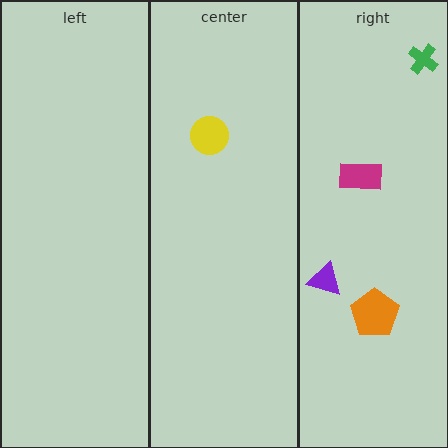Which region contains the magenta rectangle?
The right region.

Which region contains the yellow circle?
The center region.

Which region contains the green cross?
The right region.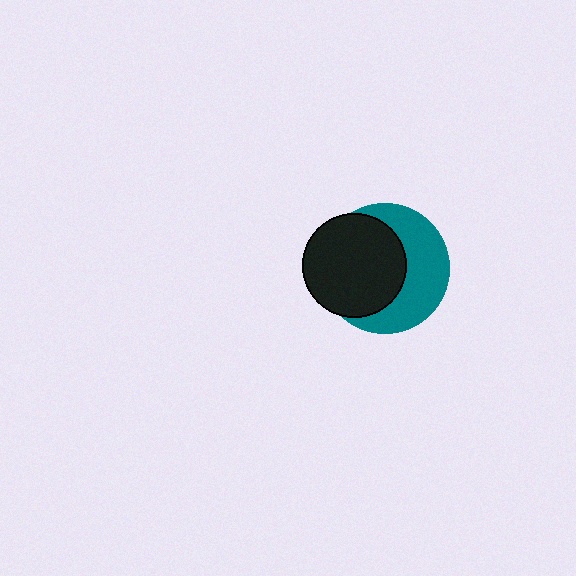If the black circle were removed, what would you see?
You would see the complete teal circle.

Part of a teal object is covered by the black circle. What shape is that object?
It is a circle.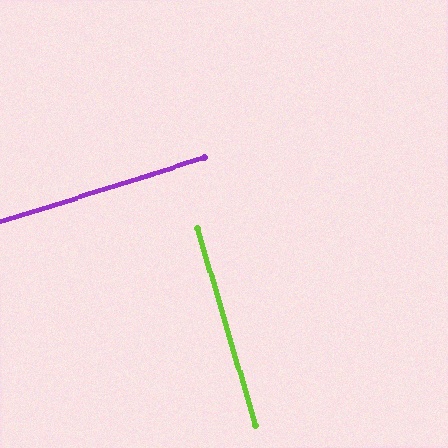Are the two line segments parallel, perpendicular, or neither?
Perpendicular — they meet at approximately 89°.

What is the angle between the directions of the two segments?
Approximately 89 degrees.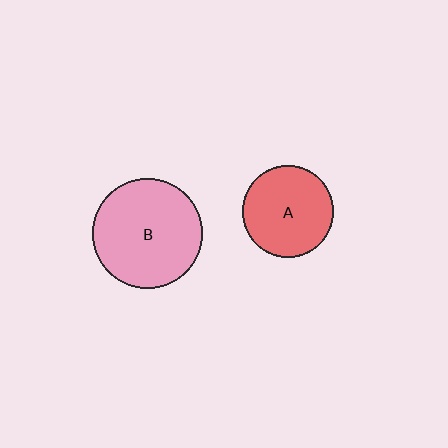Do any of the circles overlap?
No, none of the circles overlap.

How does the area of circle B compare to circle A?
Approximately 1.4 times.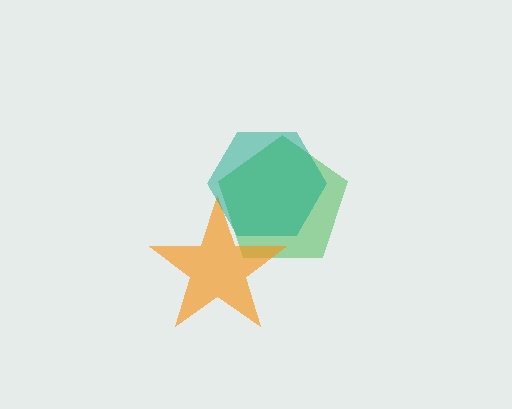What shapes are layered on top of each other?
The layered shapes are: a green pentagon, an orange star, a teal hexagon.